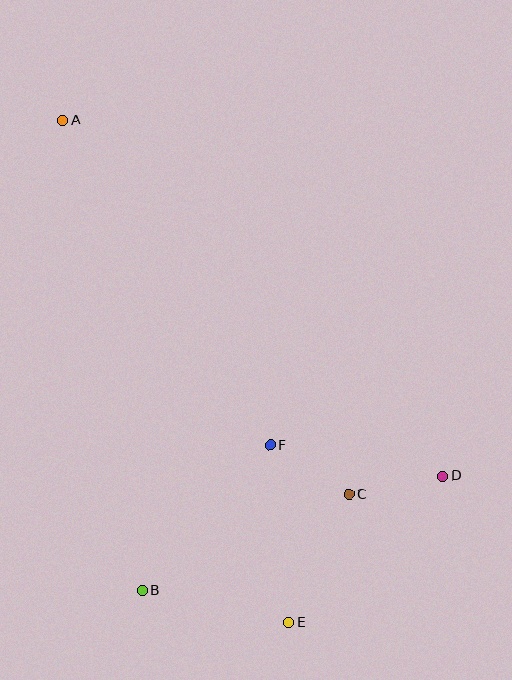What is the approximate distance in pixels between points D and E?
The distance between D and E is approximately 212 pixels.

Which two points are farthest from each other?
Points A and E are farthest from each other.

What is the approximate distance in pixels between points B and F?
The distance between B and F is approximately 193 pixels.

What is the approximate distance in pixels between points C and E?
The distance between C and E is approximately 142 pixels.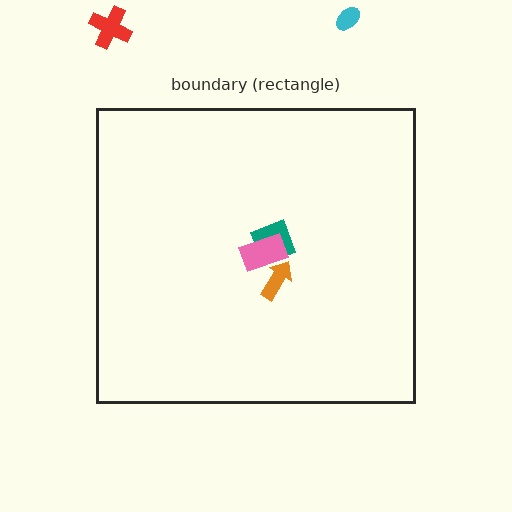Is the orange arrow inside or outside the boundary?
Inside.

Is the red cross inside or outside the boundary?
Outside.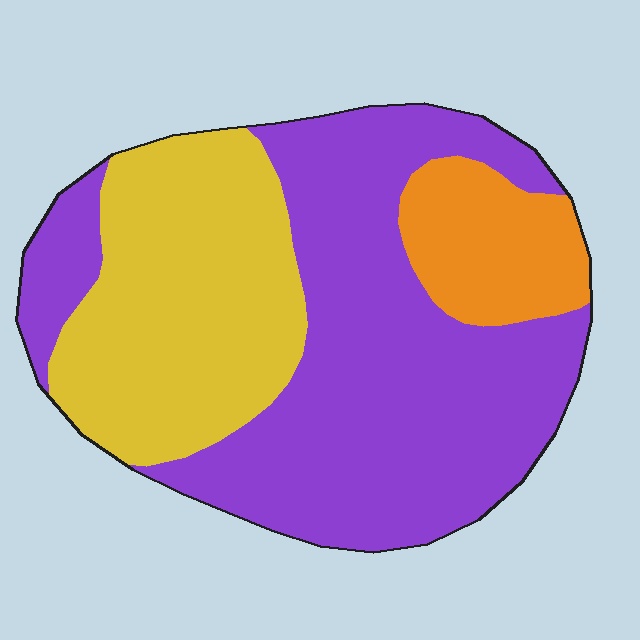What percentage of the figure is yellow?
Yellow takes up between a quarter and a half of the figure.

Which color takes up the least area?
Orange, at roughly 10%.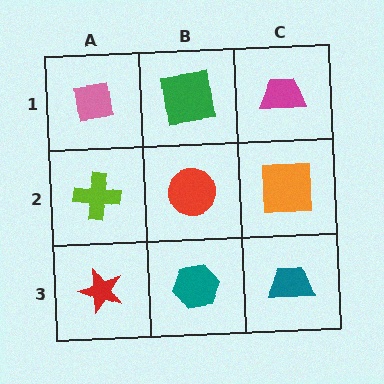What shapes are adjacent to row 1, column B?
A red circle (row 2, column B), a pink square (row 1, column A), a magenta trapezoid (row 1, column C).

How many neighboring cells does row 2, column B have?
4.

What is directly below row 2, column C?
A teal trapezoid.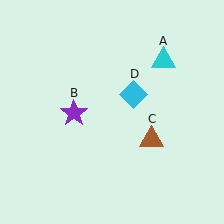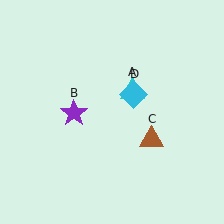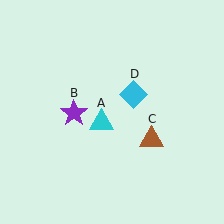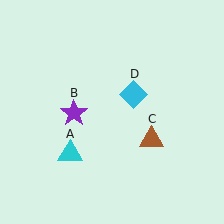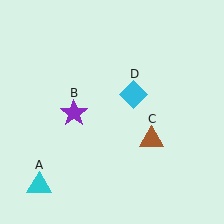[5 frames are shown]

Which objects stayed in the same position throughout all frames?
Purple star (object B) and brown triangle (object C) and cyan diamond (object D) remained stationary.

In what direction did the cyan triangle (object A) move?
The cyan triangle (object A) moved down and to the left.